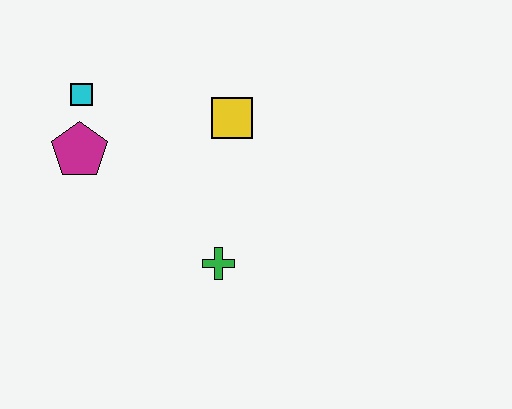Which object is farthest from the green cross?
The cyan square is farthest from the green cross.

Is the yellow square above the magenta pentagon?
Yes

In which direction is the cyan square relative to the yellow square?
The cyan square is to the left of the yellow square.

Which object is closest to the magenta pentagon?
The cyan square is closest to the magenta pentagon.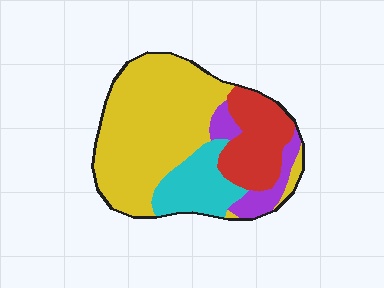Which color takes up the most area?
Yellow, at roughly 55%.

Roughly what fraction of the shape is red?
Red covers 20% of the shape.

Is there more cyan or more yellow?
Yellow.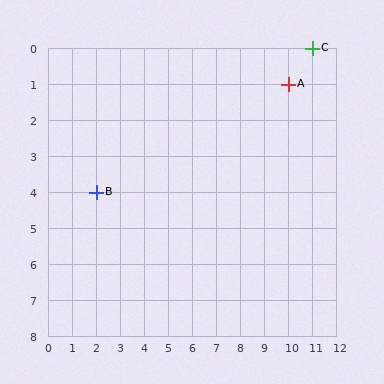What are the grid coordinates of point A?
Point A is at grid coordinates (10, 1).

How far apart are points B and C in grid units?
Points B and C are 9 columns and 4 rows apart (about 9.8 grid units diagonally).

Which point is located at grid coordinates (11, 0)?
Point C is at (11, 0).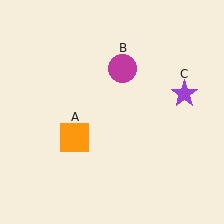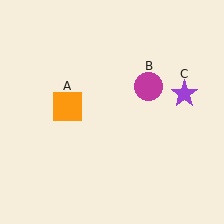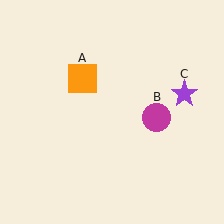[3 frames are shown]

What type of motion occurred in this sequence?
The orange square (object A), magenta circle (object B) rotated clockwise around the center of the scene.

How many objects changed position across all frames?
2 objects changed position: orange square (object A), magenta circle (object B).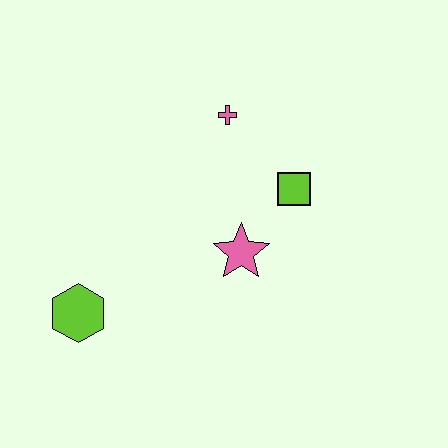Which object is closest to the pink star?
The lime square is closest to the pink star.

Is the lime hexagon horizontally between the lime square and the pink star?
No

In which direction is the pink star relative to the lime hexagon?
The pink star is to the right of the lime hexagon.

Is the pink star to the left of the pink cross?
No